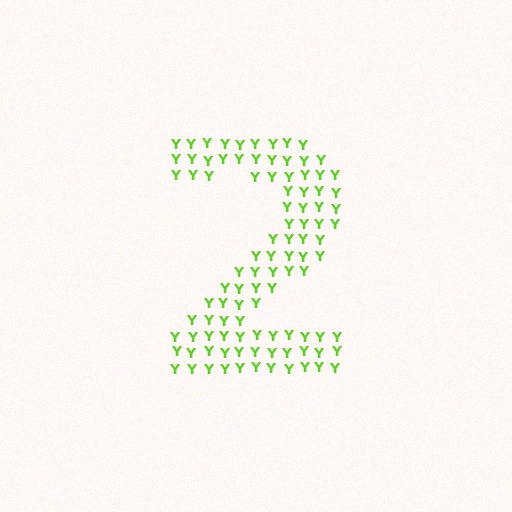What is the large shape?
The large shape is the digit 2.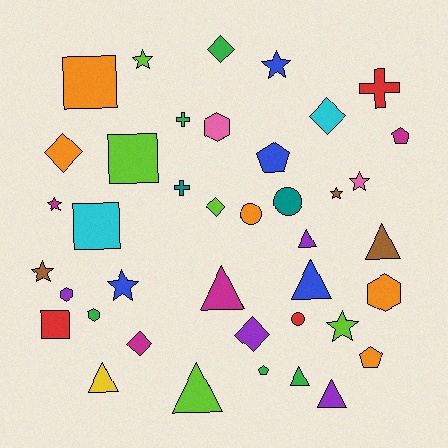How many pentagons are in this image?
There are 4 pentagons.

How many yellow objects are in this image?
There is 1 yellow object.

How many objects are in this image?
There are 40 objects.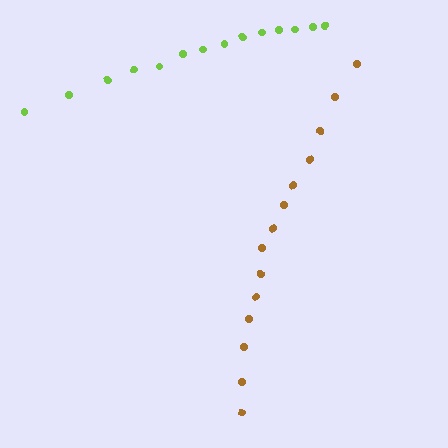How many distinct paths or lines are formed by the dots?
There are 2 distinct paths.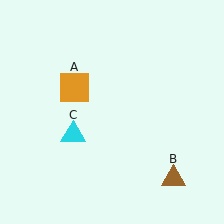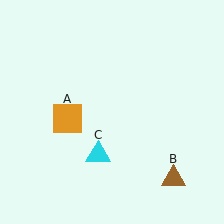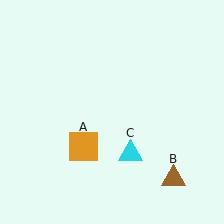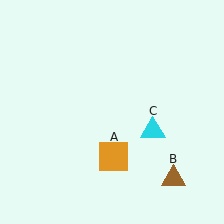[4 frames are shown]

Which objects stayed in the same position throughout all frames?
Brown triangle (object B) remained stationary.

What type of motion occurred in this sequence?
The orange square (object A), cyan triangle (object C) rotated counterclockwise around the center of the scene.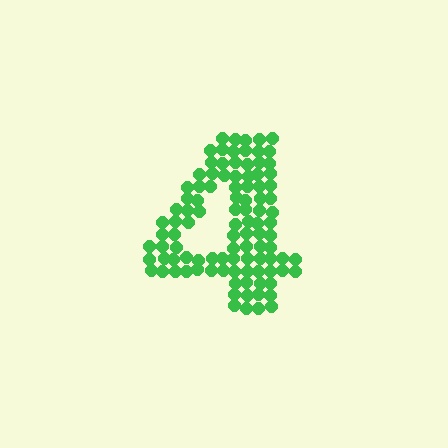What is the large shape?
The large shape is the digit 4.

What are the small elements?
The small elements are circles.